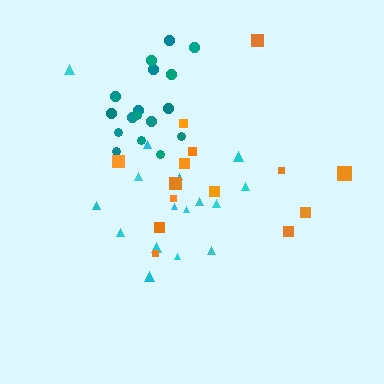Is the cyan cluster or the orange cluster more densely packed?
Cyan.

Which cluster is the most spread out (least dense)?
Orange.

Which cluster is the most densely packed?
Teal.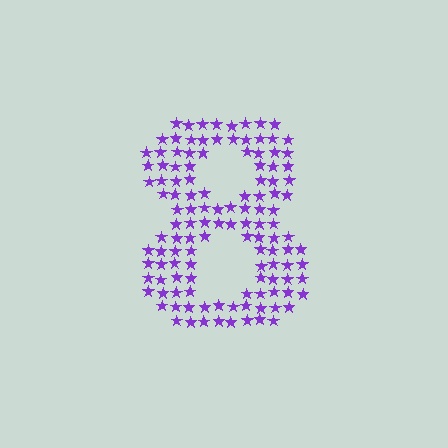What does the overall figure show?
The overall figure shows the digit 8.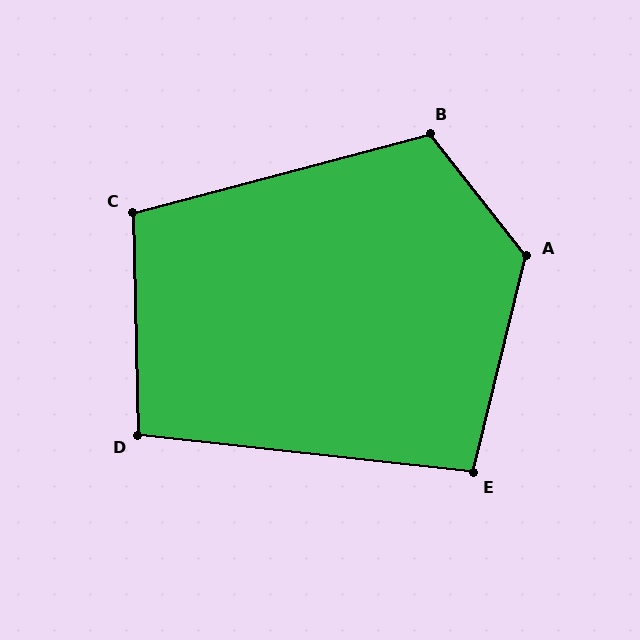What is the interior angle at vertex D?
Approximately 98 degrees (obtuse).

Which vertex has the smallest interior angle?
E, at approximately 98 degrees.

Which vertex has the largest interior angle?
A, at approximately 128 degrees.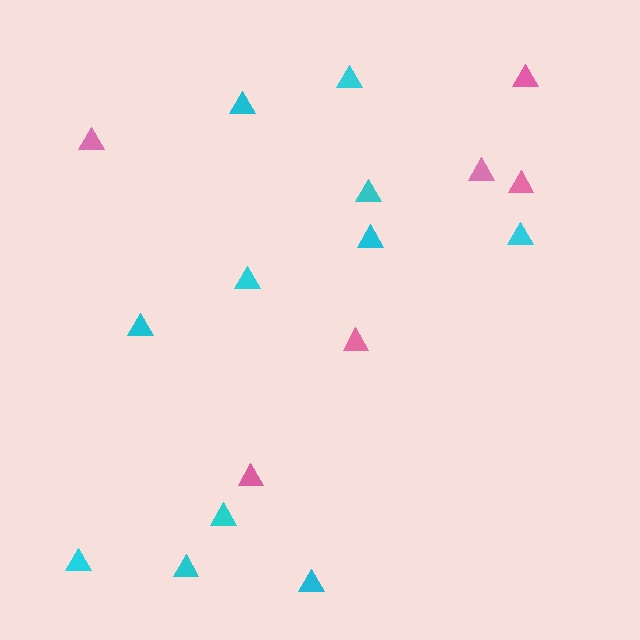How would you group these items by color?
There are 2 groups: one group of cyan triangles (11) and one group of pink triangles (6).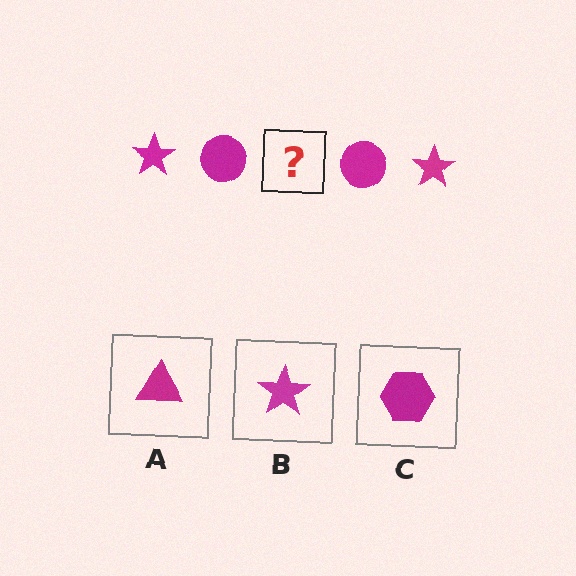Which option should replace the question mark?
Option B.